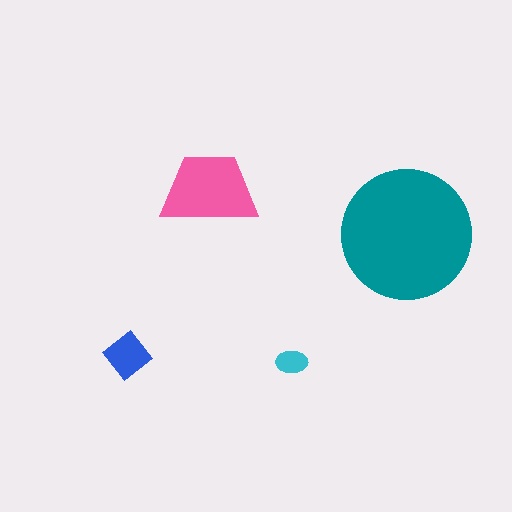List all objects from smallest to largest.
The cyan ellipse, the blue diamond, the pink trapezoid, the teal circle.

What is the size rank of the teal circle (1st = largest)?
1st.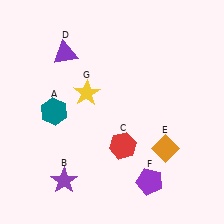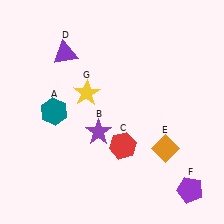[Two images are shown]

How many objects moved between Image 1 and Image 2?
2 objects moved between the two images.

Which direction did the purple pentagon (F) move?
The purple pentagon (F) moved right.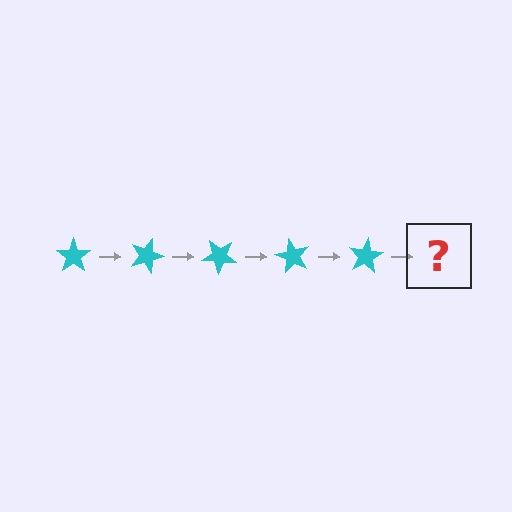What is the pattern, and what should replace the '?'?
The pattern is that the star rotates 20 degrees each step. The '?' should be a cyan star rotated 100 degrees.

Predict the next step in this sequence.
The next step is a cyan star rotated 100 degrees.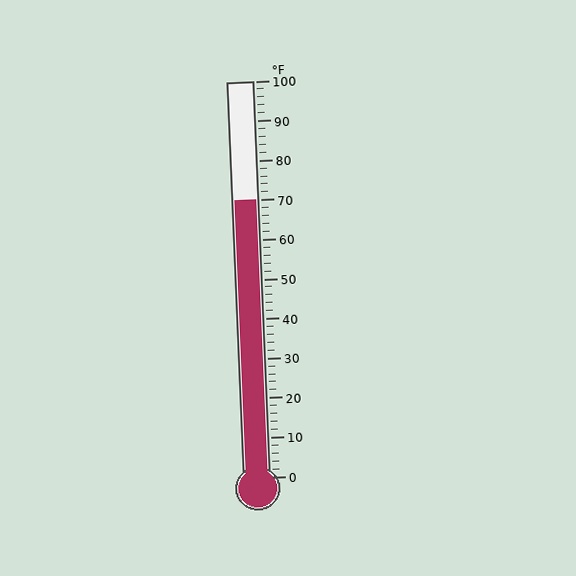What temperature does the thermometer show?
The thermometer shows approximately 70°F.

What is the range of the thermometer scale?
The thermometer scale ranges from 0°F to 100°F.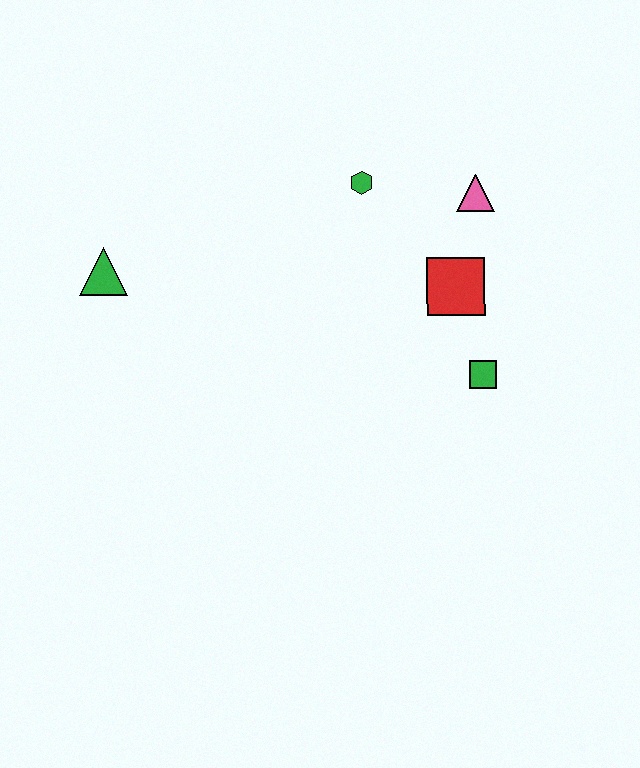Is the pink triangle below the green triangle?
No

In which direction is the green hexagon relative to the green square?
The green hexagon is above the green square.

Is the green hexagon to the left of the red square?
Yes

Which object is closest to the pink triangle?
The red square is closest to the pink triangle.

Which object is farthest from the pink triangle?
The green triangle is farthest from the pink triangle.